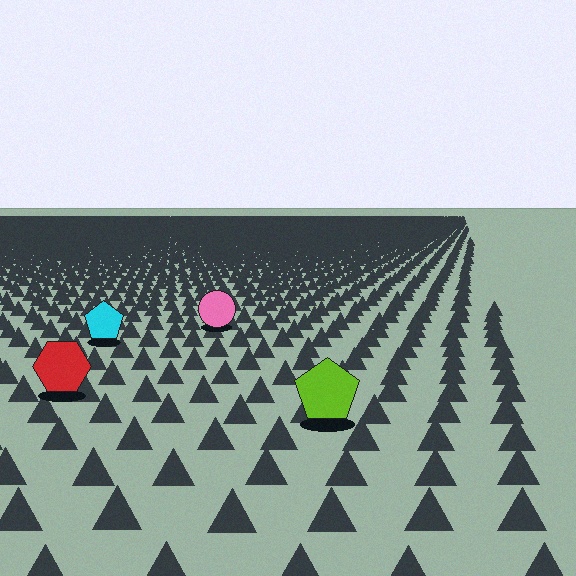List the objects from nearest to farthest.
From nearest to farthest: the lime pentagon, the red hexagon, the cyan pentagon, the pink circle.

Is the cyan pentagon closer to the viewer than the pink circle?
Yes. The cyan pentagon is closer — you can tell from the texture gradient: the ground texture is coarser near it.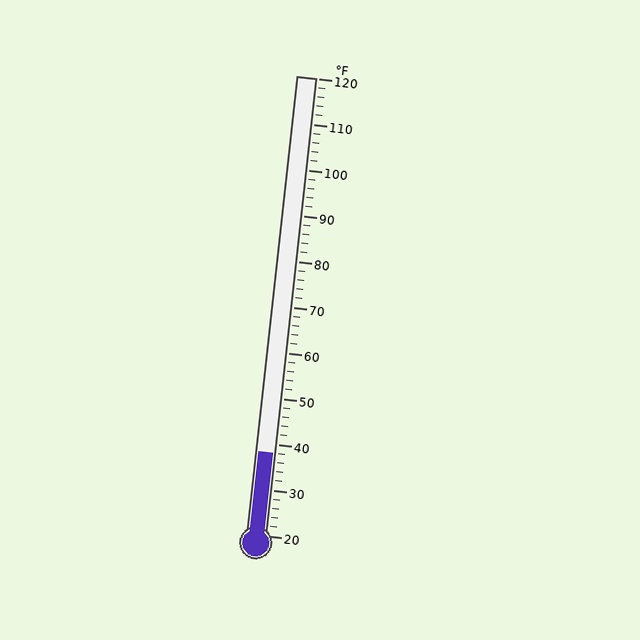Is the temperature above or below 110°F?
The temperature is below 110°F.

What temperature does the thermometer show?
The thermometer shows approximately 38°F.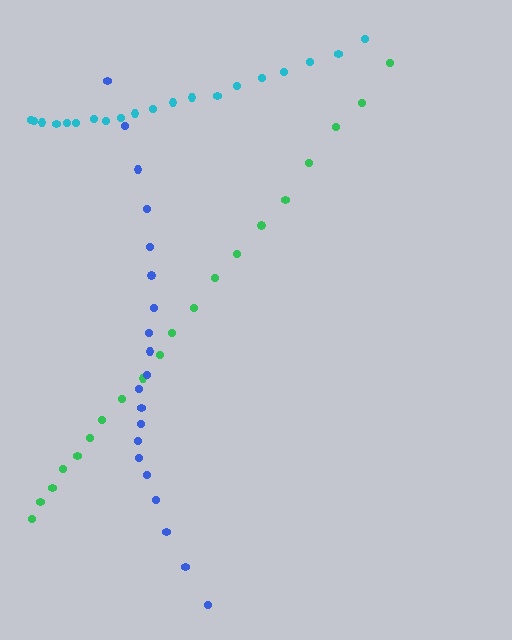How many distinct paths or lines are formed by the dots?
There are 3 distinct paths.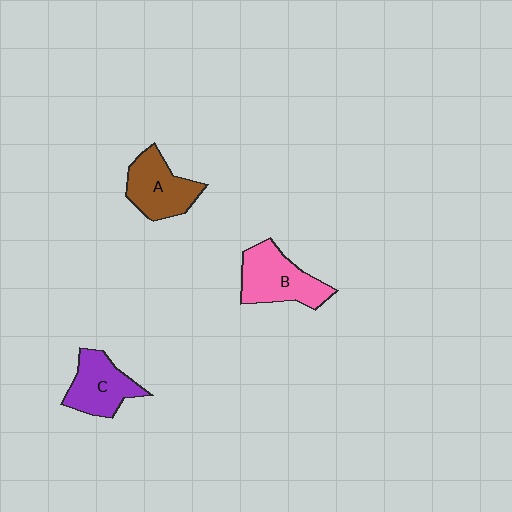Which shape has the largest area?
Shape B (pink).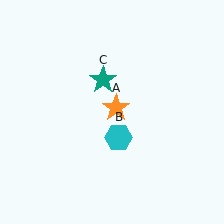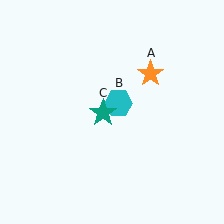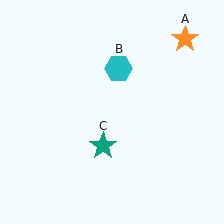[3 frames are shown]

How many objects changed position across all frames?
3 objects changed position: orange star (object A), cyan hexagon (object B), teal star (object C).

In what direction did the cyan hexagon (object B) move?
The cyan hexagon (object B) moved up.